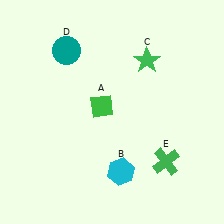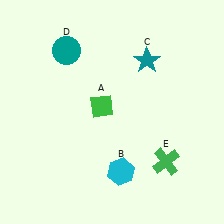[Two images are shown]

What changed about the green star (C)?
In Image 1, C is green. In Image 2, it changed to teal.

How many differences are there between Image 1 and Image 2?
There is 1 difference between the two images.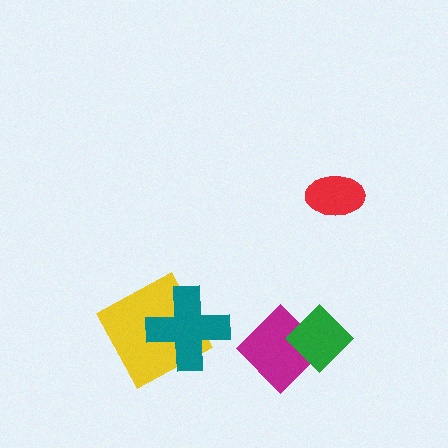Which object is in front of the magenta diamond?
The green diamond is in front of the magenta diamond.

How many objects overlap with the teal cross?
1 object overlaps with the teal cross.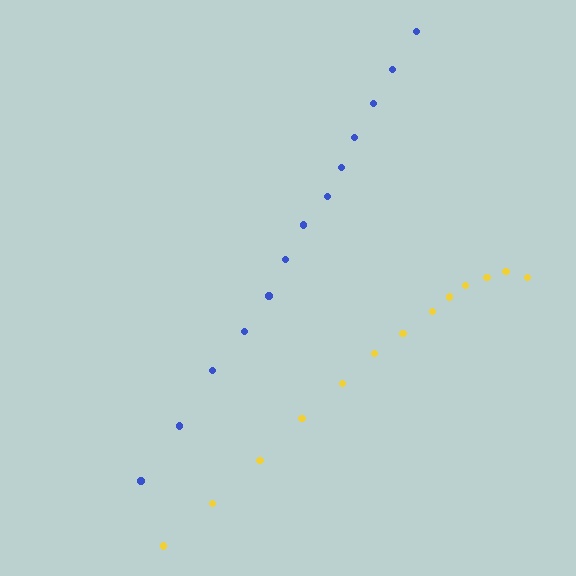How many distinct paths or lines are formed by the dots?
There are 2 distinct paths.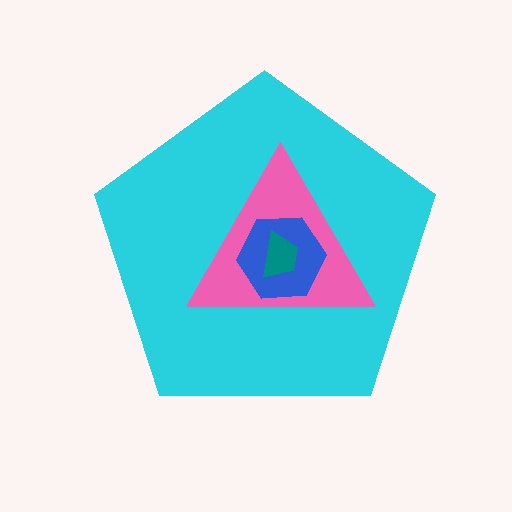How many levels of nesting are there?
4.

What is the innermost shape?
The teal trapezoid.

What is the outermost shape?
The cyan pentagon.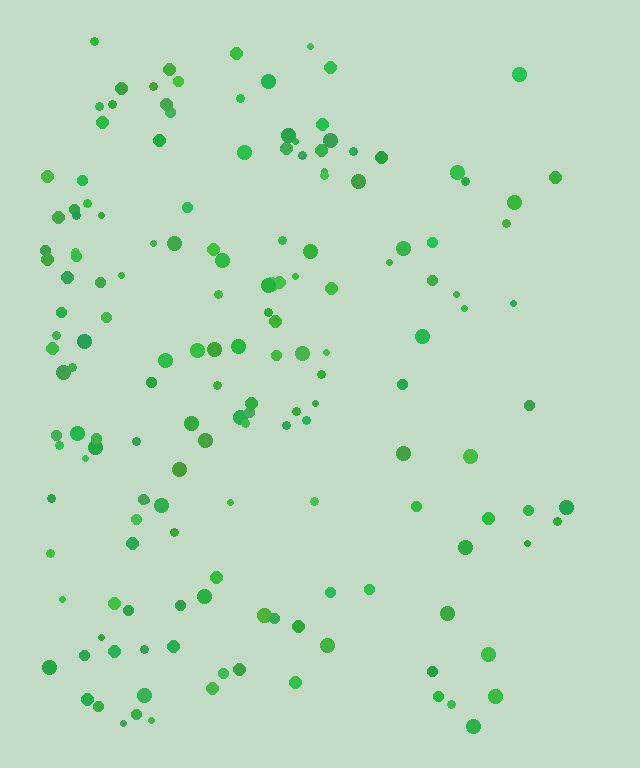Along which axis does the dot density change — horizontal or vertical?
Horizontal.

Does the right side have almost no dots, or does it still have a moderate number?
Still a moderate number, just noticeably fewer than the left.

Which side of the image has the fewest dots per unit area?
The right.